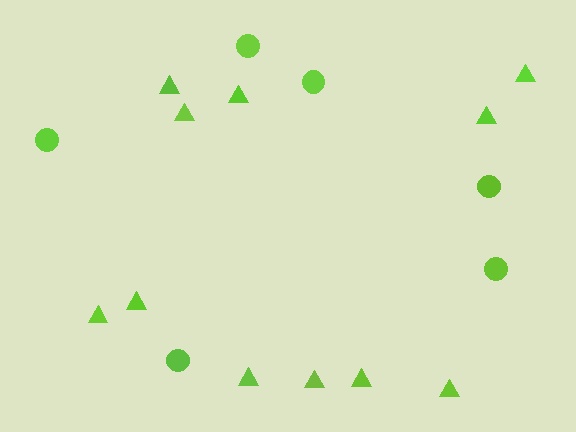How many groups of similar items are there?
There are 2 groups: one group of triangles (11) and one group of circles (6).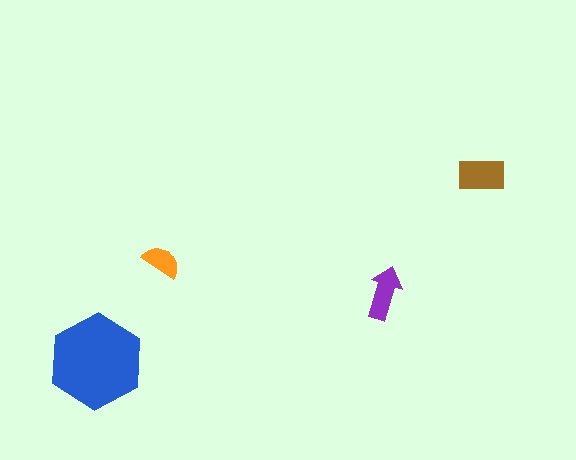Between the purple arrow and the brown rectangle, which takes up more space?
The brown rectangle.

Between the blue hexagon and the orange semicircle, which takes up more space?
The blue hexagon.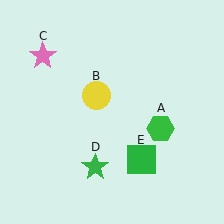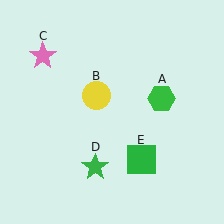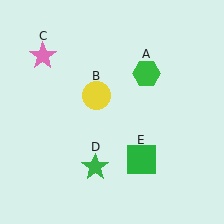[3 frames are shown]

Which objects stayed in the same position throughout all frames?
Yellow circle (object B) and pink star (object C) and green star (object D) and green square (object E) remained stationary.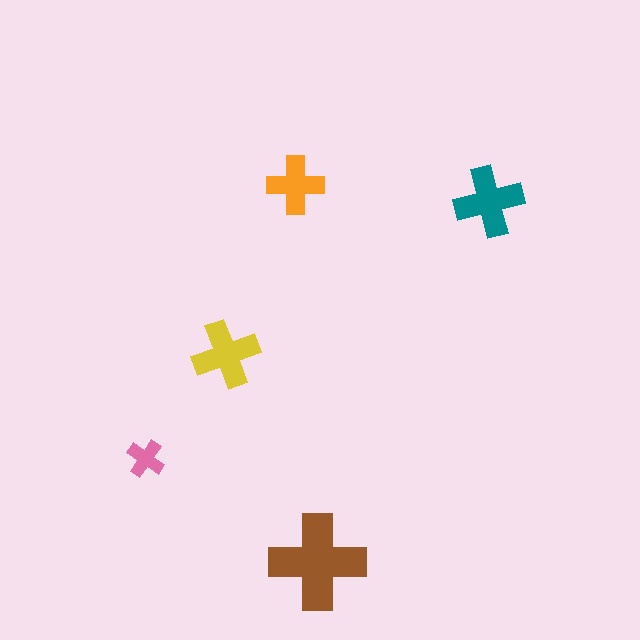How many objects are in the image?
There are 5 objects in the image.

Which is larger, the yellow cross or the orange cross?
The yellow one.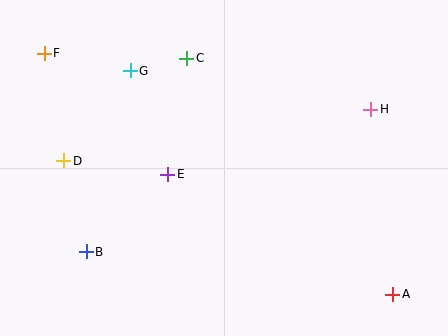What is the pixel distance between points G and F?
The distance between G and F is 87 pixels.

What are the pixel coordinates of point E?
Point E is at (168, 174).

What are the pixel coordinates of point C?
Point C is at (187, 58).